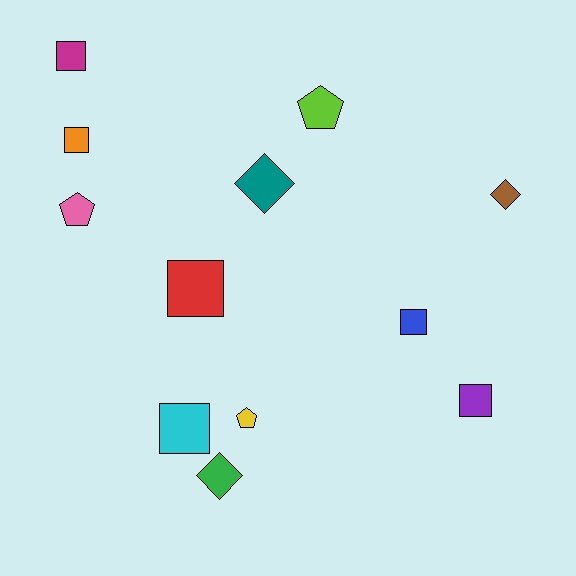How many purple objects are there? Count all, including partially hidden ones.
There is 1 purple object.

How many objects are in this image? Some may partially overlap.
There are 12 objects.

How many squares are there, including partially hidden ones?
There are 6 squares.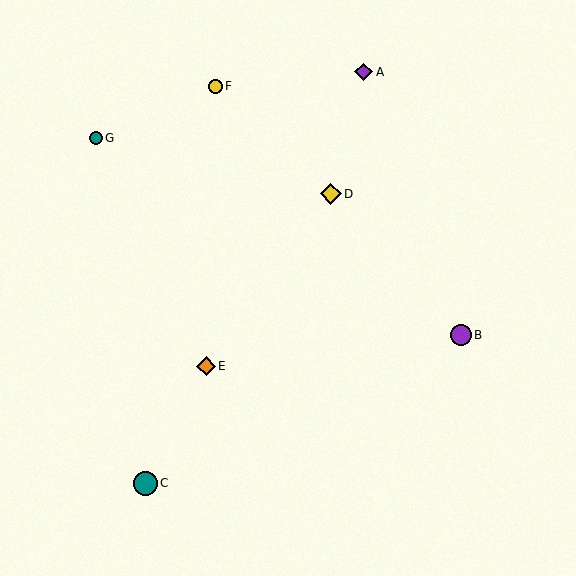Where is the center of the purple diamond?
The center of the purple diamond is at (364, 72).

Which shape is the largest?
The teal circle (labeled C) is the largest.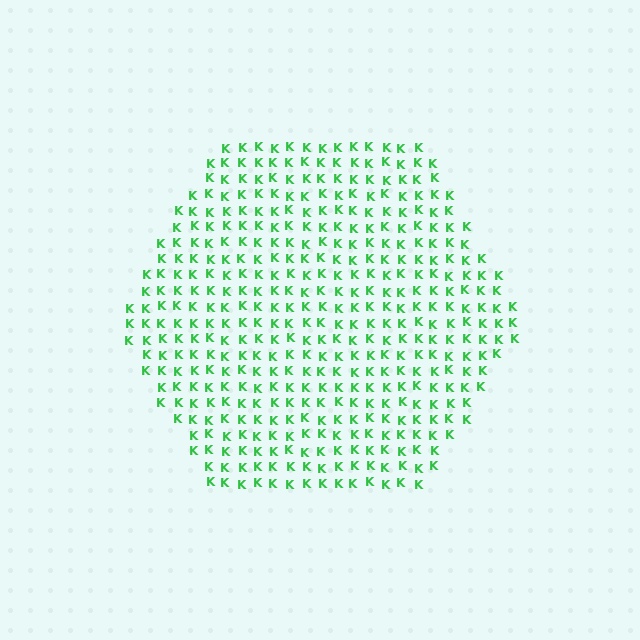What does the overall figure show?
The overall figure shows a hexagon.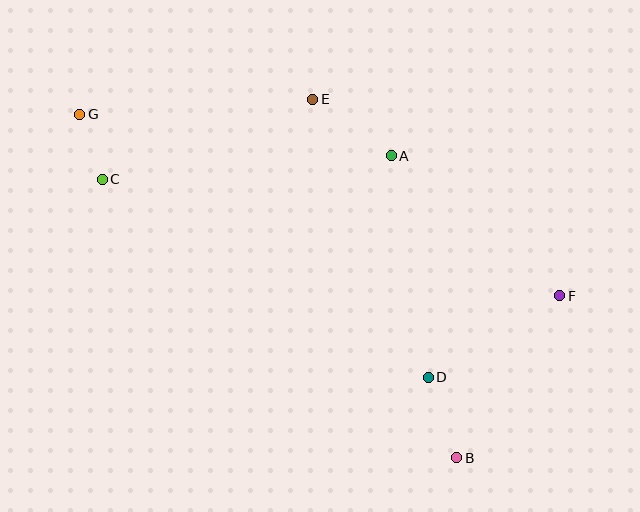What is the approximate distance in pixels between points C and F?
The distance between C and F is approximately 472 pixels.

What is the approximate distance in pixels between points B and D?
The distance between B and D is approximately 85 pixels.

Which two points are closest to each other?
Points C and G are closest to each other.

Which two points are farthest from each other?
Points F and G are farthest from each other.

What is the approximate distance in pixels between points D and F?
The distance between D and F is approximately 154 pixels.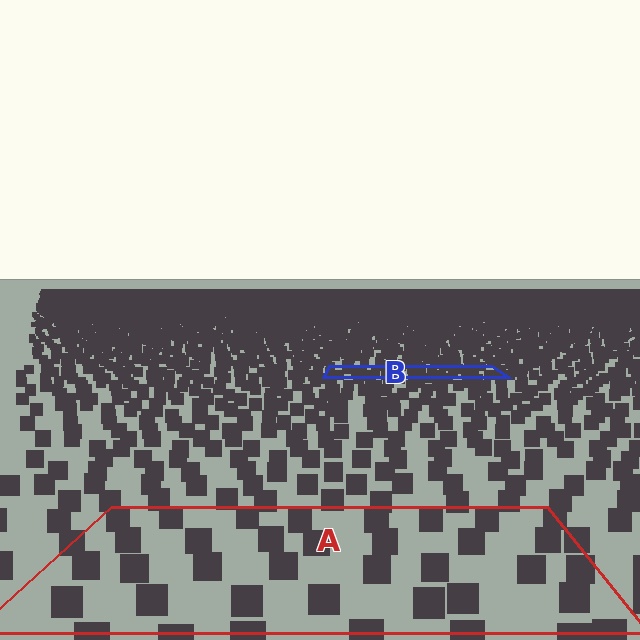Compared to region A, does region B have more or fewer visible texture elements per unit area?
Region B has more texture elements per unit area — they are packed more densely because it is farther away.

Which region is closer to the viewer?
Region A is closer. The texture elements there are larger and more spread out.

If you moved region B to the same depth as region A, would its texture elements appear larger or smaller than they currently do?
They would appear larger. At a closer depth, the same texture elements are projected at a bigger on-screen size.